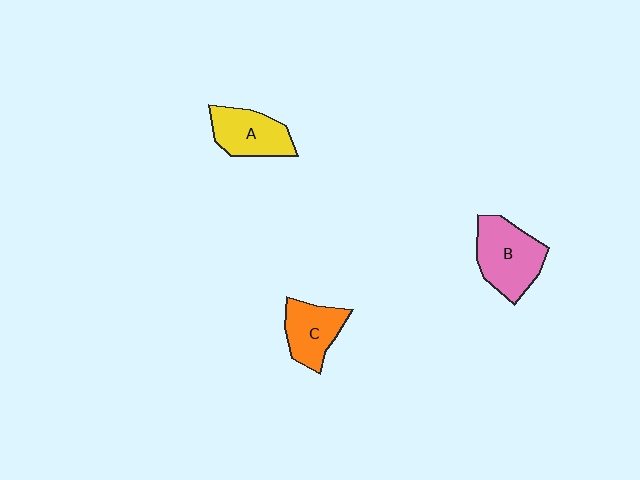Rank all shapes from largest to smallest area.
From largest to smallest: B (pink), A (yellow), C (orange).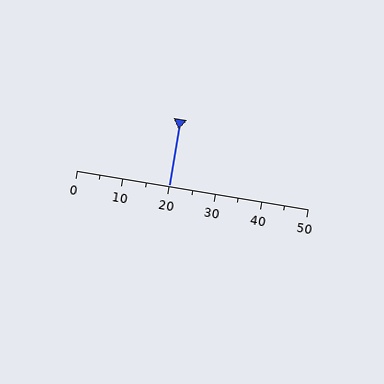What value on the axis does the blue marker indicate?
The marker indicates approximately 20.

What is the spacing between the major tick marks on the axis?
The major ticks are spaced 10 apart.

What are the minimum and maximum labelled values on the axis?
The axis runs from 0 to 50.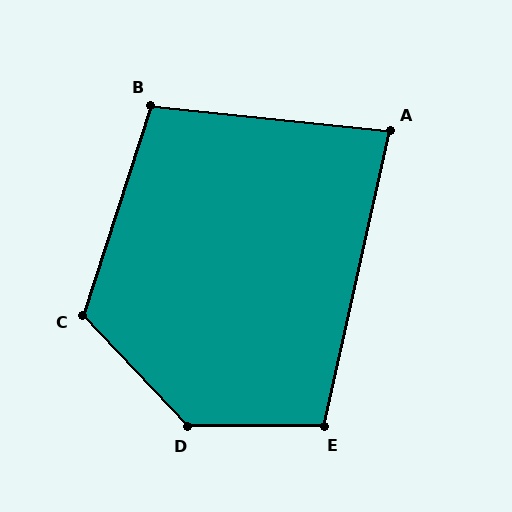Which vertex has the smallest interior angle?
A, at approximately 83 degrees.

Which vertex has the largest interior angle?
D, at approximately 133 degrees.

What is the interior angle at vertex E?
Approximately 103 degrees (obtuse).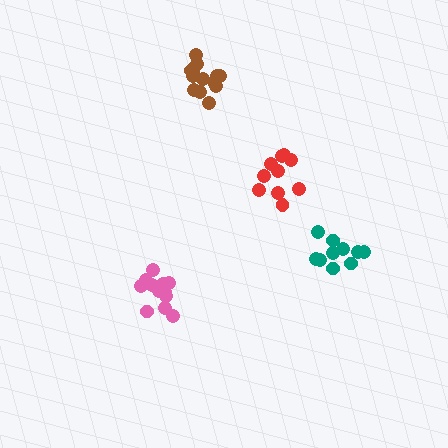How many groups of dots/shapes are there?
There are 4 groups.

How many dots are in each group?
Group 1: 14 dots, Group 2: 13 dots, Group 3: 10 dots, Group 4: 10 dots (47 total).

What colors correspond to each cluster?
The clusters are colored: brown, pink, teal, red.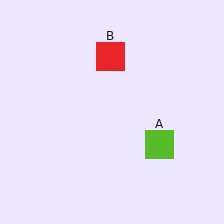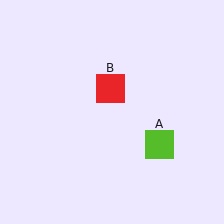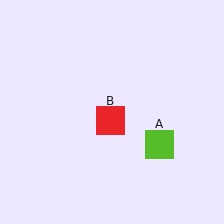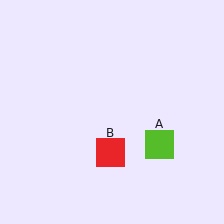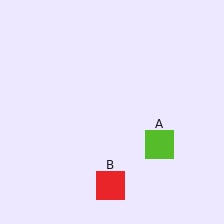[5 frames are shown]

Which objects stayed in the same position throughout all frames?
Lime square (object A) remained stationary.